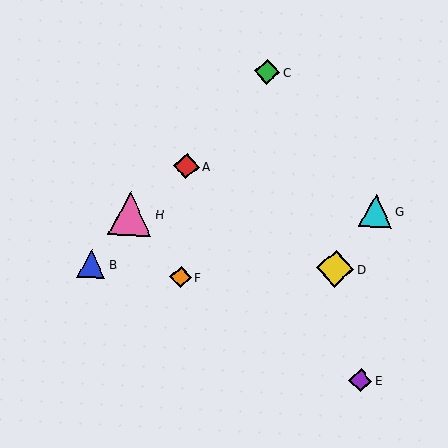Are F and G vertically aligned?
No, F is at x≈181 and G is at x≈376.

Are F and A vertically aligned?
Yes, both are at x≈181.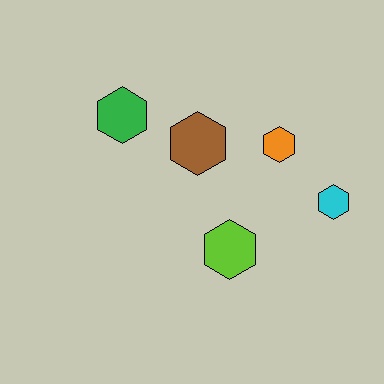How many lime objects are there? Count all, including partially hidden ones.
There is 1 lime object.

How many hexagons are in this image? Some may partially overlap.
There are 5 hexagons.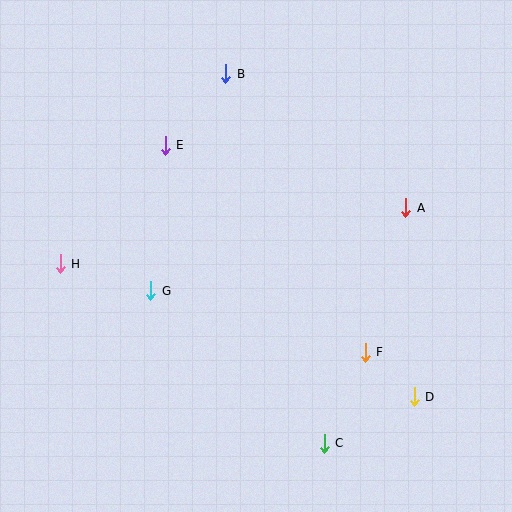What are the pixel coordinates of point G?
Point G is at (151, 291).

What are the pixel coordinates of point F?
Point F is at (365, 352).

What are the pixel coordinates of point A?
Point A is at (406, 208).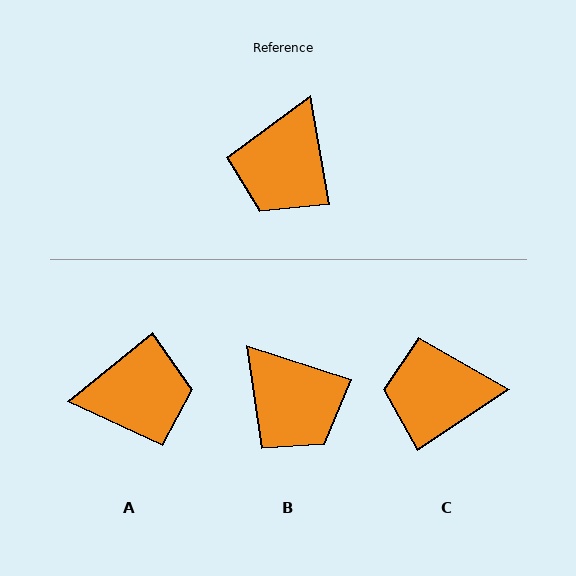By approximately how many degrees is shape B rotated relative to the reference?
Approximately 62 degrees counter-clockwise.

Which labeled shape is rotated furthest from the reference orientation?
A, about 119 degrees away.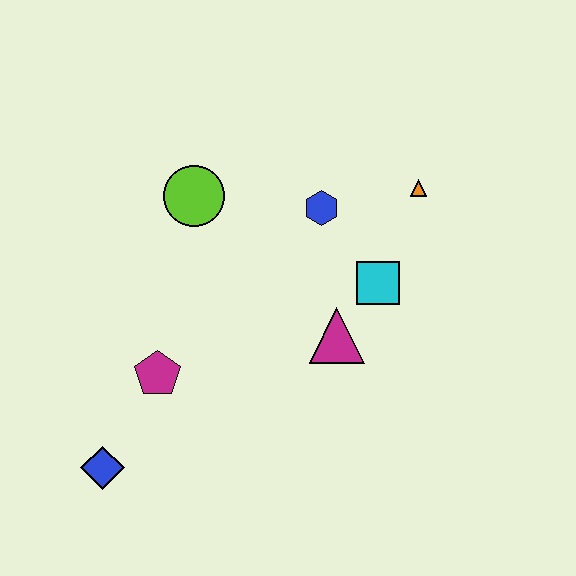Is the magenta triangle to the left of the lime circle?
No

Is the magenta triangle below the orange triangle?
Yes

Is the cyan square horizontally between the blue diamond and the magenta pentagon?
No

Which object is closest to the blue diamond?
The magenta pentagon is closest to the blue diamond.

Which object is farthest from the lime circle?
The blue diamond is farthest from the lime circle.